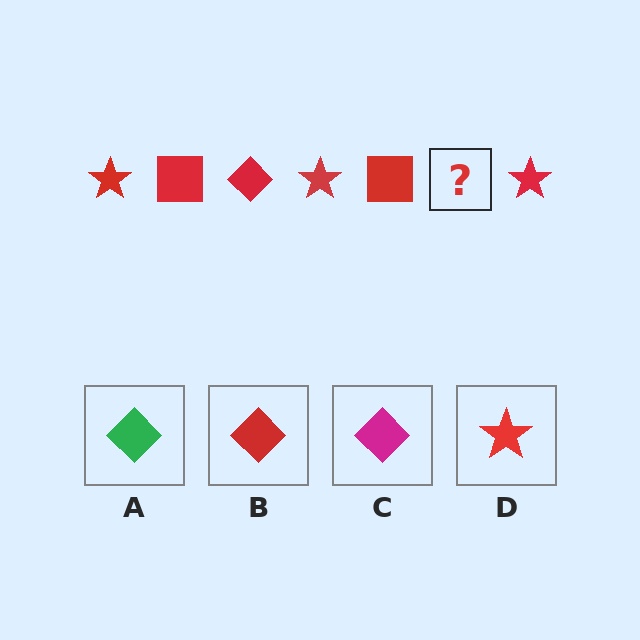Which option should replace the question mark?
Option B.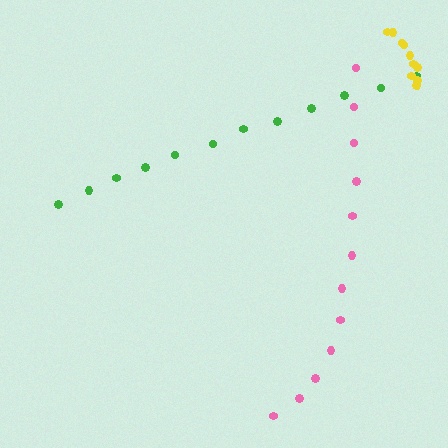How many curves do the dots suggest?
There are 3 distinct paths.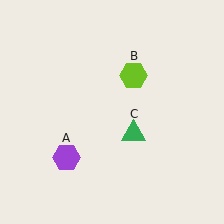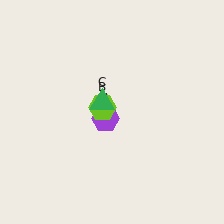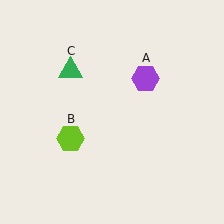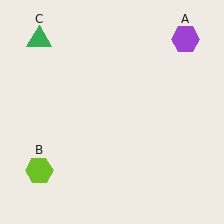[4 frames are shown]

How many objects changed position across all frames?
3 objects changed position: purple hexagon (object A), lime hexagon (object B), green triangle (object C).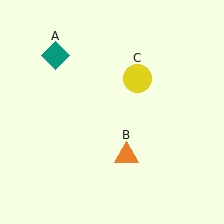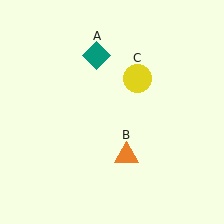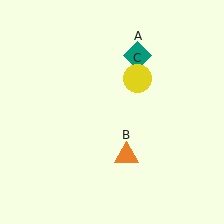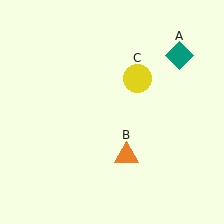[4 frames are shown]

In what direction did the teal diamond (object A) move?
The teal diamond (object A) moved right.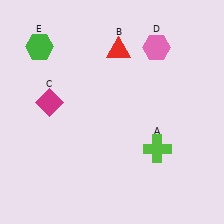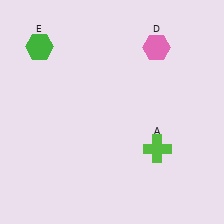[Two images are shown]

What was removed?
The magenta diamond (C), the red triangle (B) were removed in Image 2.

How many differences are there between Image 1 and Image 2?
There are 2 differences between the two images.